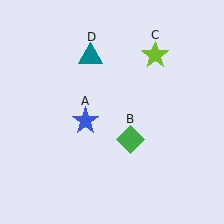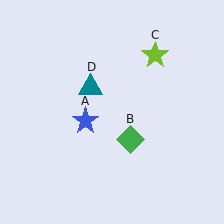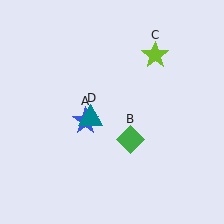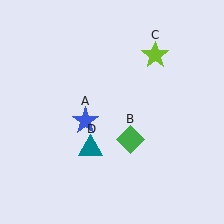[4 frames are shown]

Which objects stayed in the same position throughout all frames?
Blue star (object A) and green diamond (object B) and lime star (object C) remained stationary.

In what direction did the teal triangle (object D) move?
The teal triangle (object D) moved down.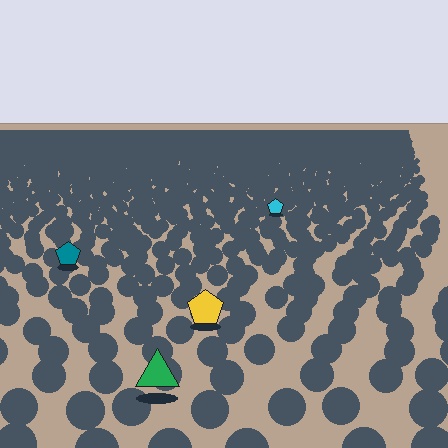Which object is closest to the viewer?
The green triangle is closest. The texture marks near it are larger and more spread out.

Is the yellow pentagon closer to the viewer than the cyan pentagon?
Yes. The yellow pentagon is closer — you can tell from the texture gradient: the ground texture is coarser near it.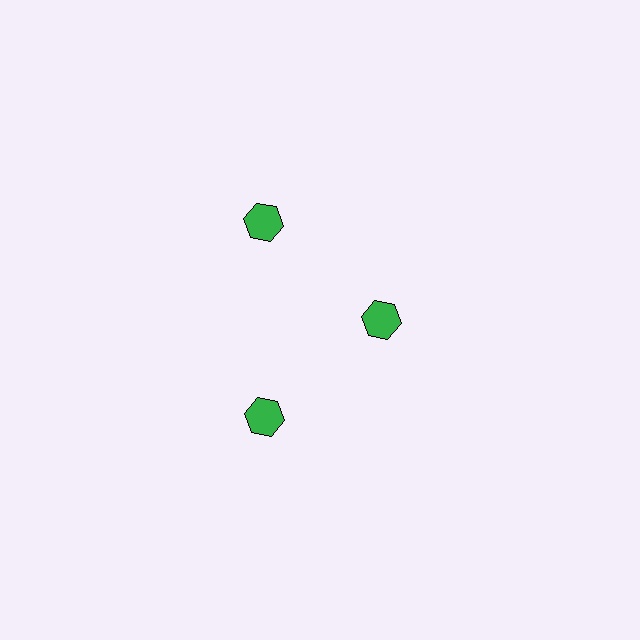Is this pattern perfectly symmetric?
No. The 3 green hexagons are arranged in a ring, but one element near the 3 o'clock position is pulled inward toward the center, breaking the 3-fold rotational symmetry.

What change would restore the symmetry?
The symmetry would be restored by moving it outward, back onto the ring so that all 3 hexagons sit at equal angles and equal distance from the center.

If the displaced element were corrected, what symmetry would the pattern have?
It would have 3-fold rotational symmetry — the pattern would map onto itself every 120 degrees.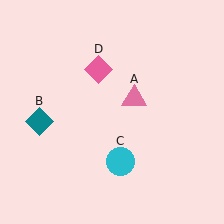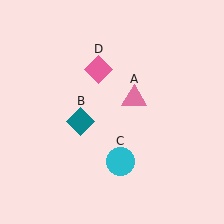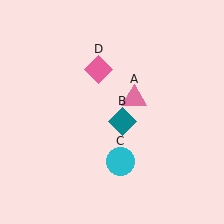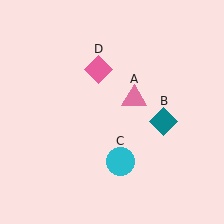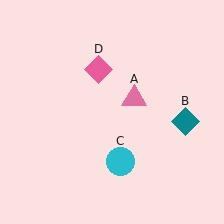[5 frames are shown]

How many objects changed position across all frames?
1 object changed position: teal diamond (object B).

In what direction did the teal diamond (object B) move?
The teal diamond (object B) moved right.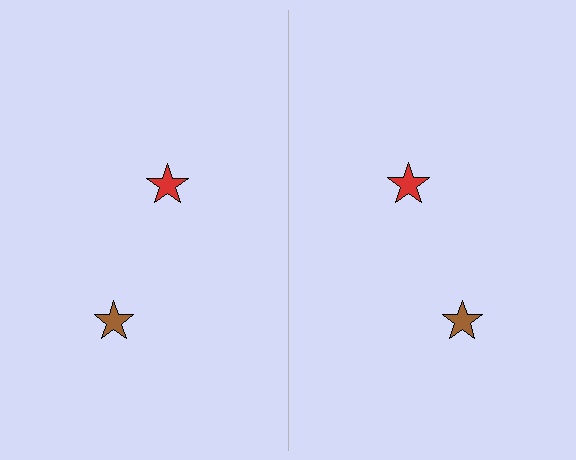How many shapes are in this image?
There are 4 shapes in this image.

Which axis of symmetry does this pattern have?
The pattern has a vertical axis of symmetry running through the center of the image.